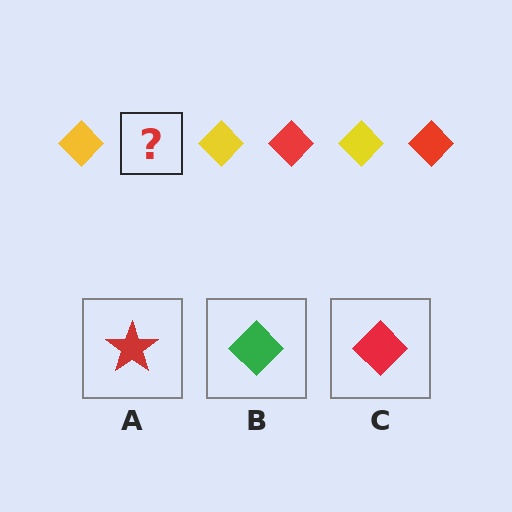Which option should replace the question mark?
Option C.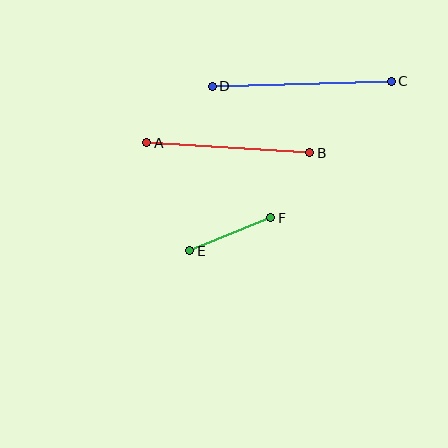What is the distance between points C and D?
The distance is approximately 179 pixels.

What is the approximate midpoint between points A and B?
The midpoint is at approximately (228, 148) pixels.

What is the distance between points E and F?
The distance is approximately 88 pixels.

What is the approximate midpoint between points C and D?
The midpoint is at approximately (302, 84) pixels.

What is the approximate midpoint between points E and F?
The midpoint is at approximately (230, 234) pixels.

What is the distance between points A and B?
The distance is approximately 163 pixels.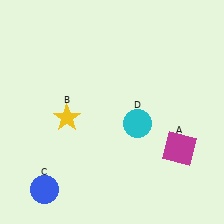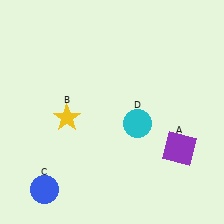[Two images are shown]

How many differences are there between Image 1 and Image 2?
There is 1 difference between the two images.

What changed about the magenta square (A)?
In Image 1, A is magenta. In Image 2, it changed to purple.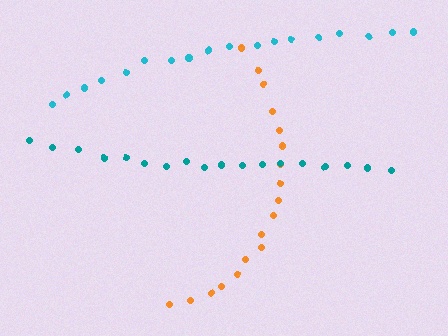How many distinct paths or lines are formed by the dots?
There are 3 distinct paths.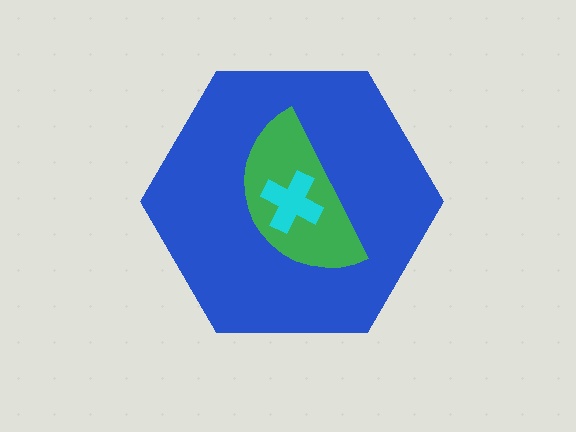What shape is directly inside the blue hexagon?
The green semicircle.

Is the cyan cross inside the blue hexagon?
Yes.